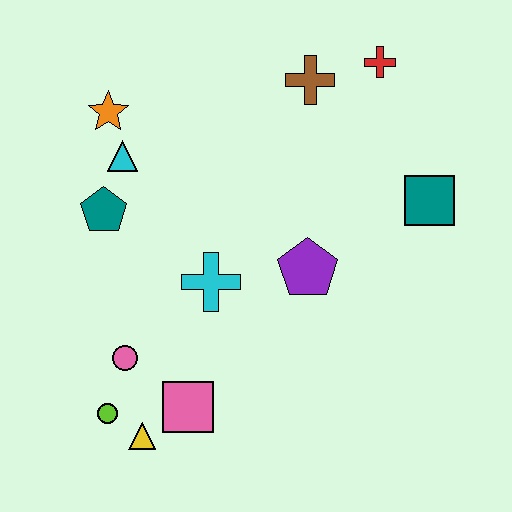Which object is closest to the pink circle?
The lime circle is closest to the pink circle.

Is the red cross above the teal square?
Yes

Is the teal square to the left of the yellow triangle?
No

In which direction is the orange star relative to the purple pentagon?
The orange star is to the left of the purple pentagon.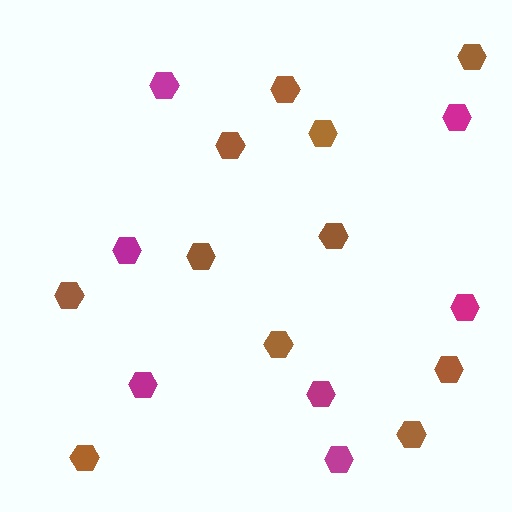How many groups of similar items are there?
There are 2 groups: one group of brown hexagons (11) and one group of magenta hexagons (7).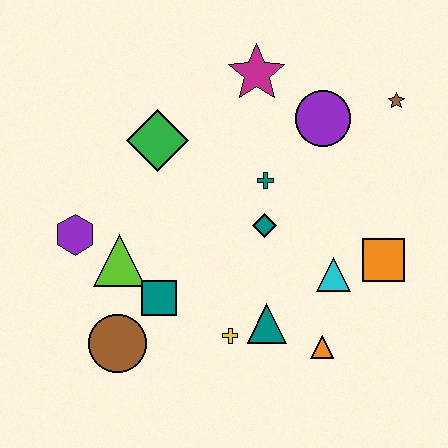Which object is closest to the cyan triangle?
The orange square is closest to the cyan triangle.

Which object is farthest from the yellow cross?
The brown star is farthest from the yellow cross.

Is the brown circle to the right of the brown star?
No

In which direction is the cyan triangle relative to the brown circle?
The cyan triangle is to the right of the brown circle.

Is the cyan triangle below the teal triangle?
No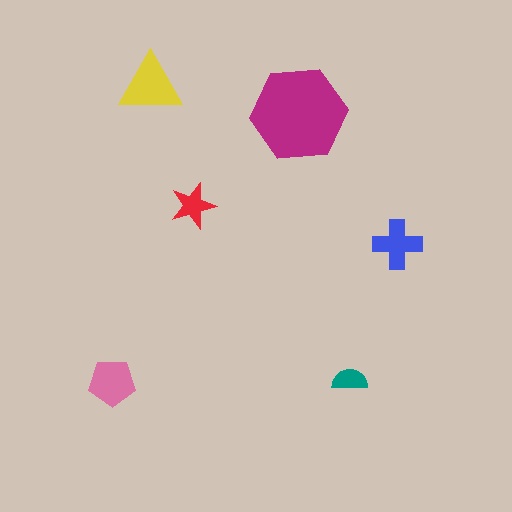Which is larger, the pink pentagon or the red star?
The pink pentagon.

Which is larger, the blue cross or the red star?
The blue cross.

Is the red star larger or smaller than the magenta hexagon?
Smaller.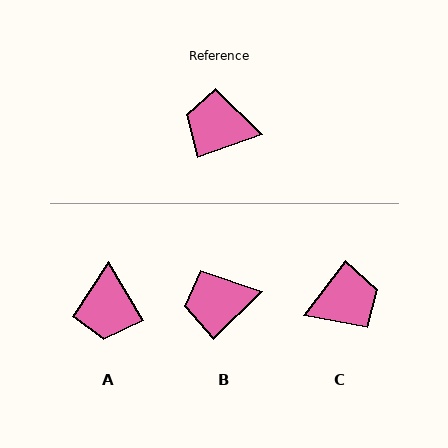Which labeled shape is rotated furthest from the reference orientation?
C, about 147 degrees away.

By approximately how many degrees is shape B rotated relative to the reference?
Approximately 25 degrees counter-clockwise.